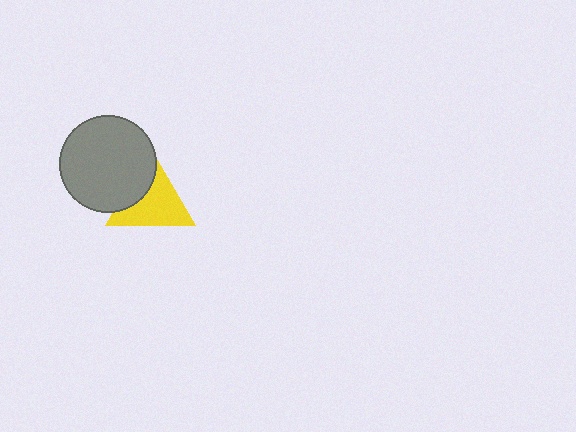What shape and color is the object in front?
The object in front is a gray circle.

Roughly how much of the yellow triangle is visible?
Most of it is visible (roughly 68%).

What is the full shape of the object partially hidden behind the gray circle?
The partially hidden object is a yellow triangle.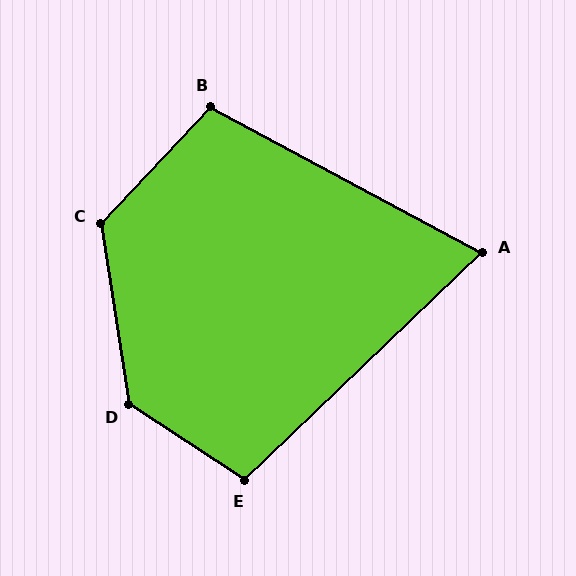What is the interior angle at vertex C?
Approximately 128 degrees (obtuse).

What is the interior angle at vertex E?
Approximately 103 degrees (obtuse).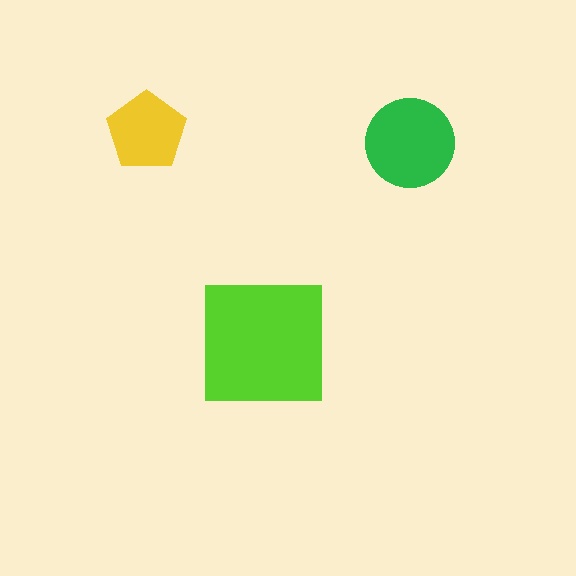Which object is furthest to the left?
The yellow pentagon is leftmost.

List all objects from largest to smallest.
The lime square, the green circle, the yellow pentagon.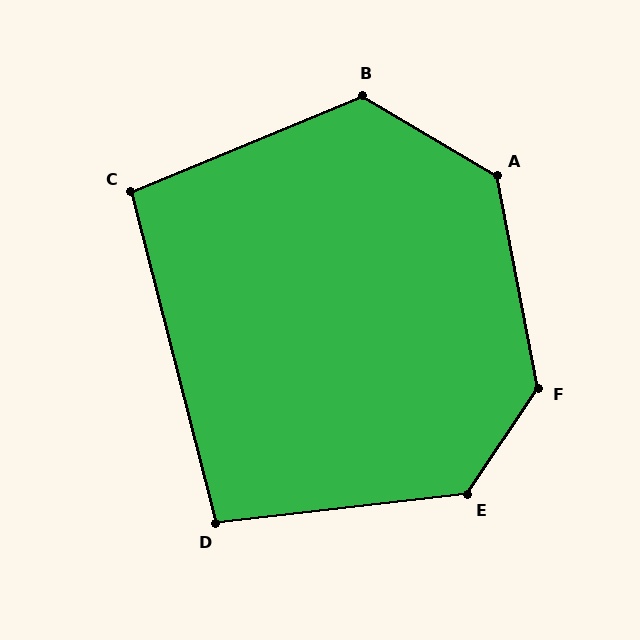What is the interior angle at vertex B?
Approximately 127 degrees (obtuse).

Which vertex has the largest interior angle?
F, at approximately 136 degrees.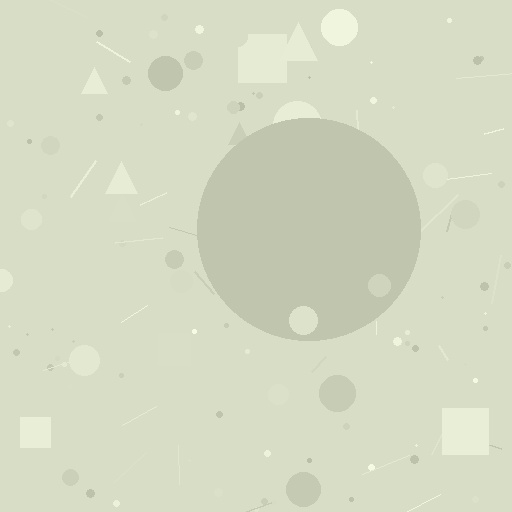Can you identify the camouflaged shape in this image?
The camouflaged shape is a circle.